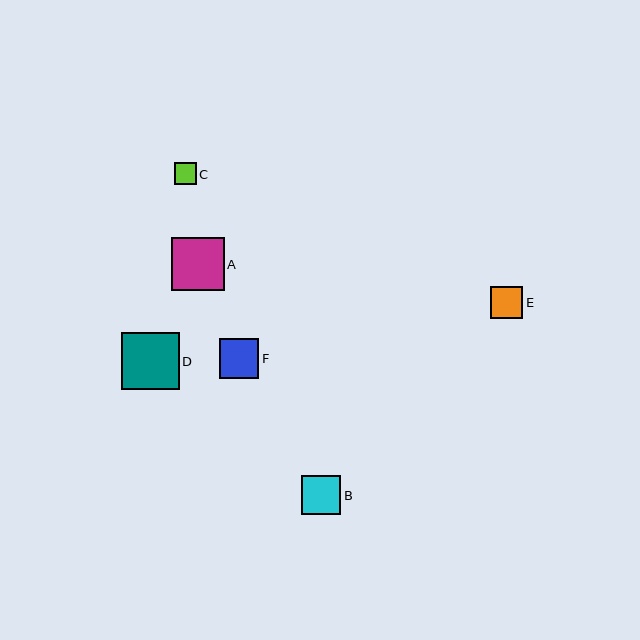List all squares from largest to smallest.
From largest to smallest: D, A, F, B, E, C.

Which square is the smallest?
Square C is the smallest with a size of approximately 22 pixels.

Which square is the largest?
Square D is the largest with a size of approximately 57 pixels.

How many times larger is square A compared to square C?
Square A is approximately 2.4 times the size of square C.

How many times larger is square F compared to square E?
Square F is approximately 1.2 times the size of square E.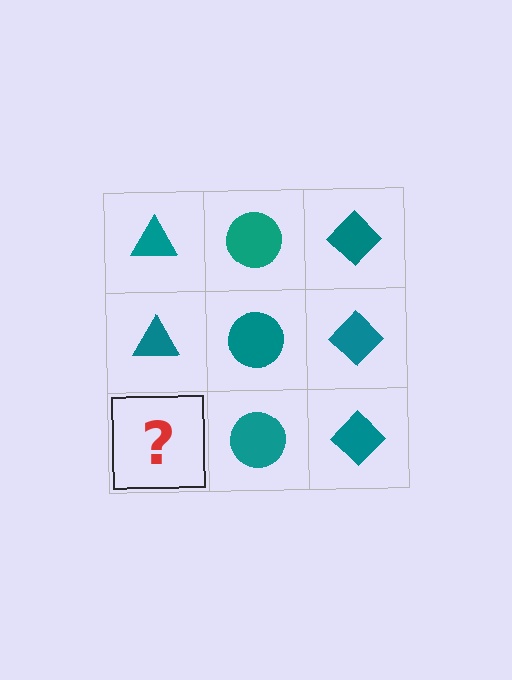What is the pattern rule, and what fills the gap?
The rule is that each column has a consistent shape. The gap should be filled with a teal triangle.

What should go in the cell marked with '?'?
The missing cell should contain a teal triangle.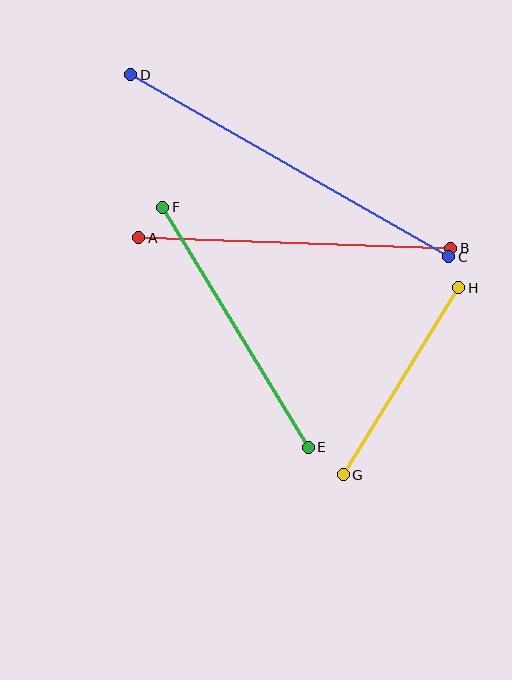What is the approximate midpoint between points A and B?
The midpoint is at approximately (295, 243) pixels.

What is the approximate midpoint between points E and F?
The midpoint is at approximately (236, 327) pixels.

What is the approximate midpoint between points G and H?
The midpoint is at approximately (401, 381) pixels.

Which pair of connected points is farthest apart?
Points C and D are farthest apart.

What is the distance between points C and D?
The distance is approximately 367 pixels.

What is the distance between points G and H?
The distance is approximately 220 pixels.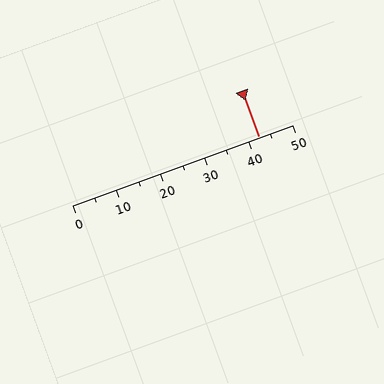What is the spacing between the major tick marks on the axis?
The major ticks are spaced 10 apart.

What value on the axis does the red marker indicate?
The marker indicates approximately 42.5.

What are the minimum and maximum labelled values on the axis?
The axis runs from 0 to 50.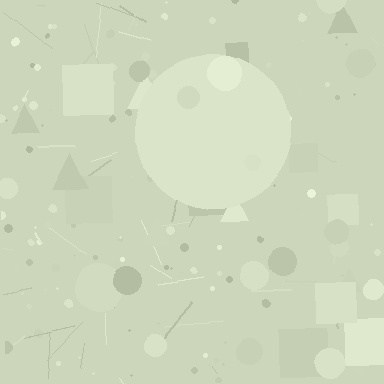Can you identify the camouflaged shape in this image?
The camouflaged shape is a circle.